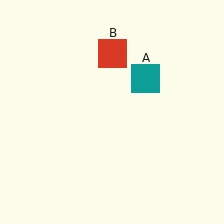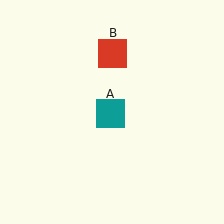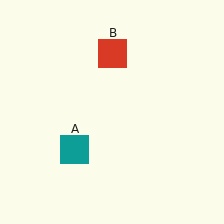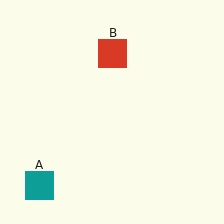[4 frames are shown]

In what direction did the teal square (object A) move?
The teal square (object A) moved down and to the left.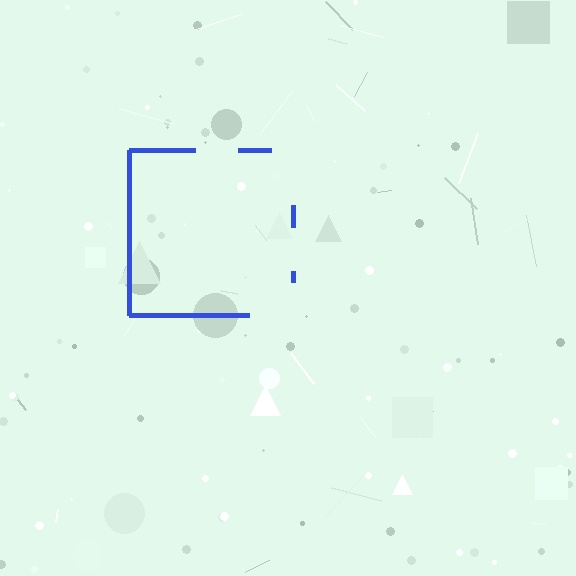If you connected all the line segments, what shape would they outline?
They would outline a square.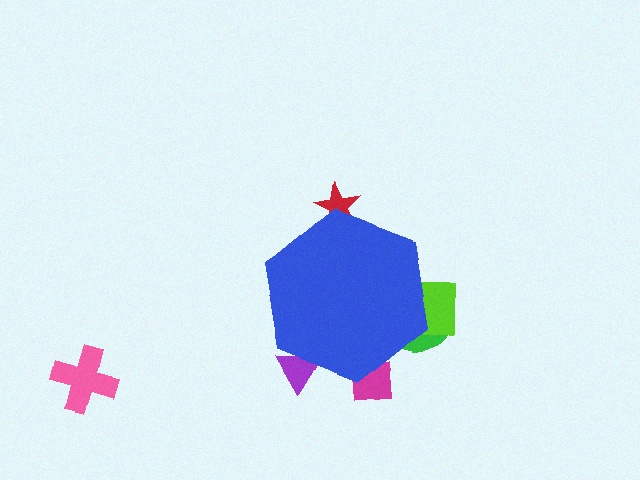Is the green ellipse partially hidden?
Yes, the green ellipse is partially hidden behind the blue hexagon.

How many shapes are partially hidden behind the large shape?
5 shapes are partially hidden.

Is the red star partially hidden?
Yes, the red star is partially hidden behind the blue hexagon.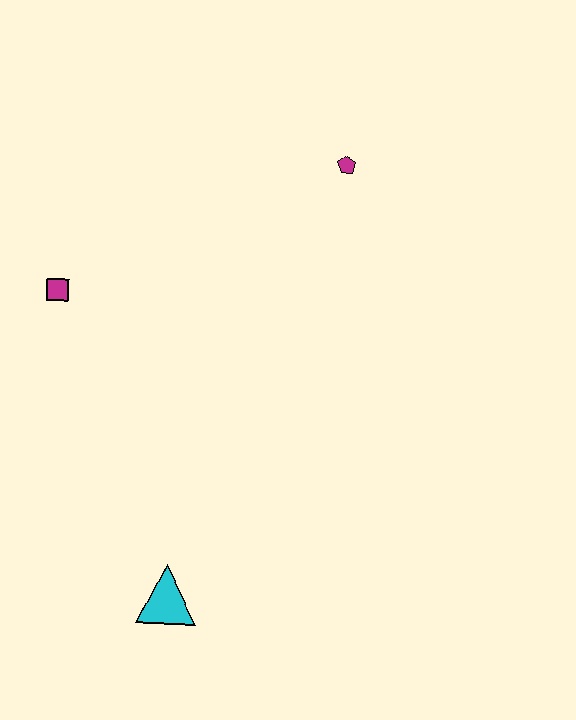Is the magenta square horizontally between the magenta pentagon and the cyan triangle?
No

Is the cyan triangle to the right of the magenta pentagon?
No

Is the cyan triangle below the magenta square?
Yes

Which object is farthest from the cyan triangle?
The magenta pentagon is farthest from the cyan triangle.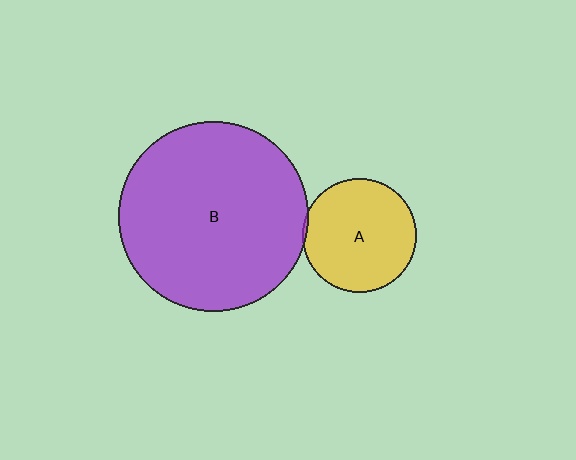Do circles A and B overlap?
Yes.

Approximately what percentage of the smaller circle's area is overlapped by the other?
Approximately 5%.